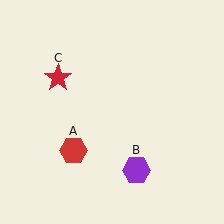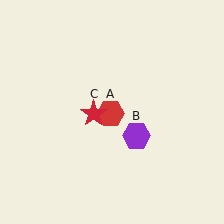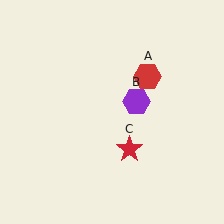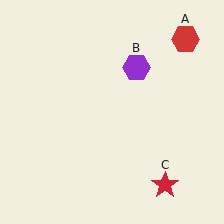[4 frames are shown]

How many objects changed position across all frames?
3 objects changed position: red hexagon (object A), purple hexagon (object B), red star (object C).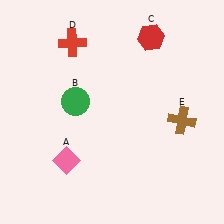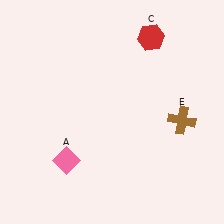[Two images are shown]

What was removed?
The green circle (B), the red cross (D) were removed in Image 2.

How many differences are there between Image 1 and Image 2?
There are 2 differences between the two images.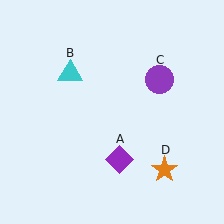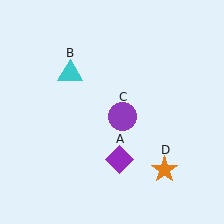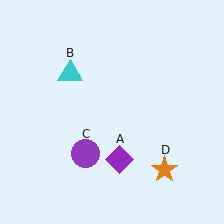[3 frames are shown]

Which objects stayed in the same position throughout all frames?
Purple diamond (object A) and cyan triangle (object B) and orange star (object D) remained stationary.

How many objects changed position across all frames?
1 object changed position: purple circle (object C).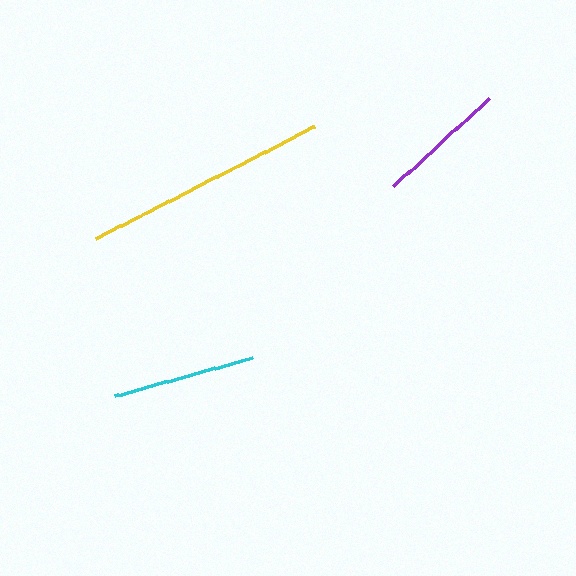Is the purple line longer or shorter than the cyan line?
The cyan line is longer than the purple line.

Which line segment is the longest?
The yellow line is the longest at approximately 247 pixels.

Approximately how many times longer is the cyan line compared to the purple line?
The cyan line is approximately 1.1 times the length of the purple line.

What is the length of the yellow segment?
The yellow segment is approximately 247 pixels long.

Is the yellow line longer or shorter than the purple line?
The yellow line is longer than the purple line.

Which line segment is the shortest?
The purple line is the shortest at approximately 130 pixels.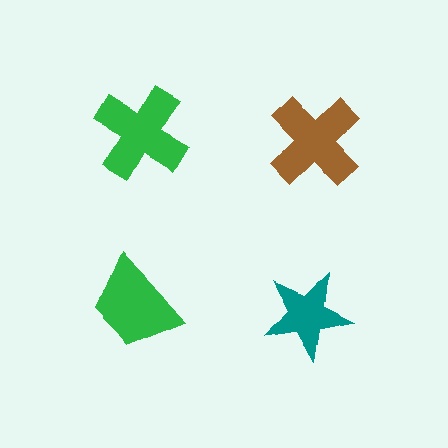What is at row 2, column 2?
A teal star.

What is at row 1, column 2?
A brown cross.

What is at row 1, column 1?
A green cross.